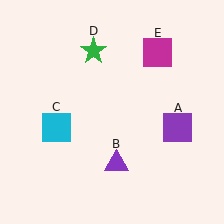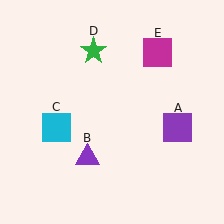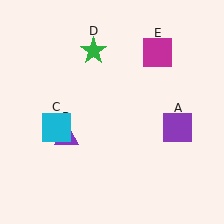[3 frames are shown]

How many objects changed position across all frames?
1 object changed position: purple triangle (object B).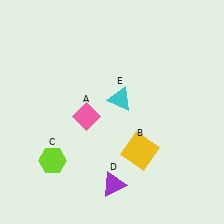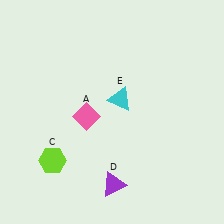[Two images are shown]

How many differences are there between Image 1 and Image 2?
There is 1 difference between the two images.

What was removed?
The yellow square (B) was removed in Image 2.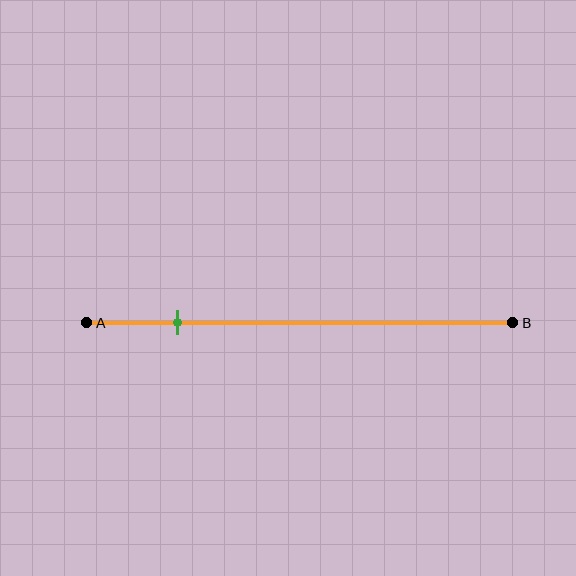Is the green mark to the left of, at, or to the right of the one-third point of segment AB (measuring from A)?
The green mark is to the left of the one-third point of segment AB.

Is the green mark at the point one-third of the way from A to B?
No, the mark is at about 20% from A, not at the 33% one-third point.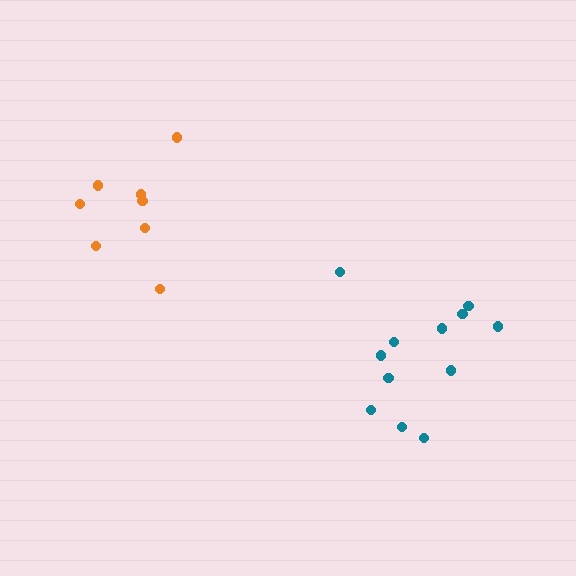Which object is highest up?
The orange cluster is topmost.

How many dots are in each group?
Group 1: 8 dots, Group 2: 12 dots (20 total).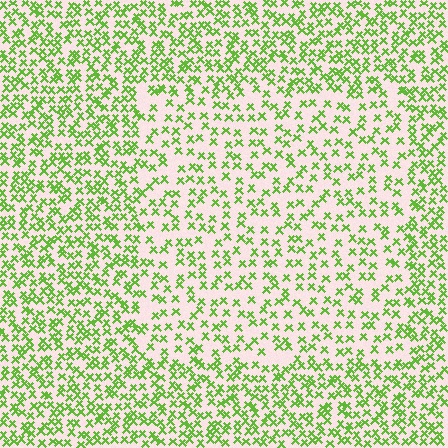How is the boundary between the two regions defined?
The boundary is defined by a change in element density (approximately 1.7x ratio). All elements are the same color, size, and shape.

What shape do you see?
I see a rectangle.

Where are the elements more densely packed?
The elements are more densely packed outside the rectangle boundary.